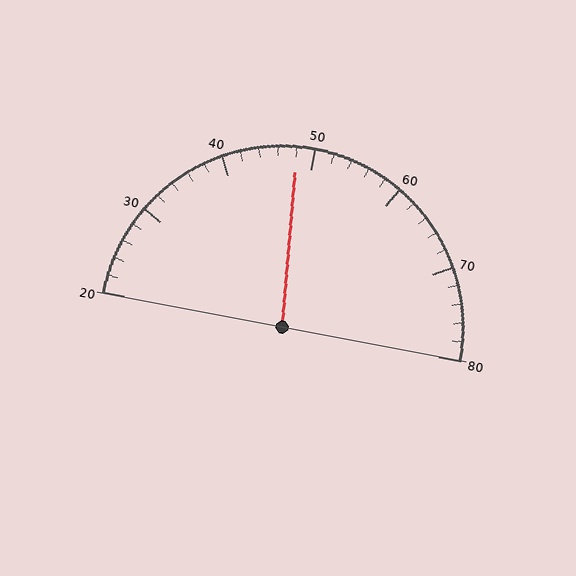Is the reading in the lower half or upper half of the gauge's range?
The reading is in the lower half of the range (20 to 80).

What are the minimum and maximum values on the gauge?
The gauge ranges from 20 to 80.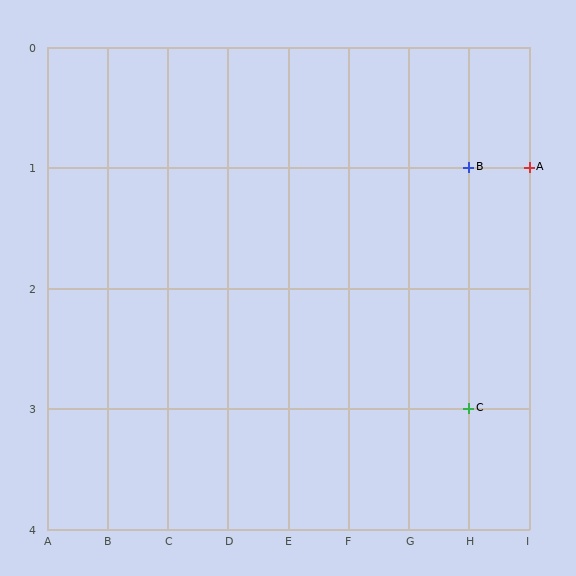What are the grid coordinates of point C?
Point C is at grid coordinates (H, 3).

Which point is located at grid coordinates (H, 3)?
Point C is at (H, 3).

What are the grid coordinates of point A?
Point A is at grid coordinates (I, 1).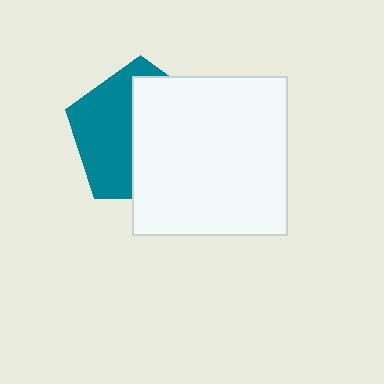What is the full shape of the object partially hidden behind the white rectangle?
The partially hidden object is a teal pentagon.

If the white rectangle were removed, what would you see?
You would see the complete teal pentagon.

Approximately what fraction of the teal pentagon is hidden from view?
Roughly 55% of the teal pentagon is hidden behind the white rectangle.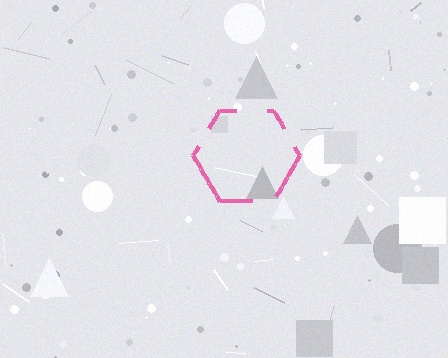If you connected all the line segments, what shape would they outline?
They would outline a hexagon.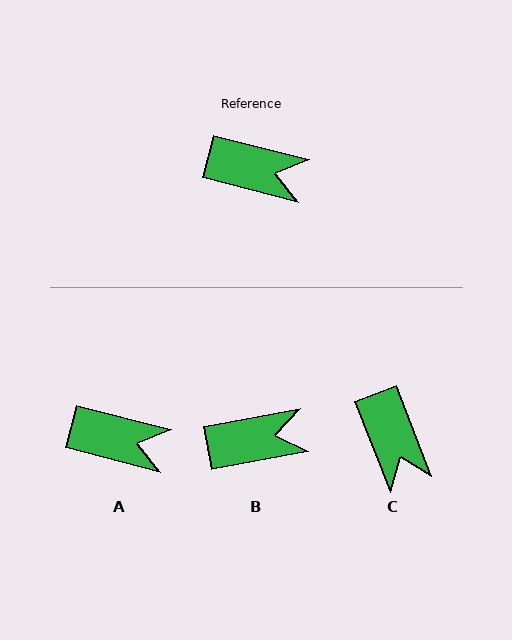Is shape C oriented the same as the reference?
No, it is off by about 54 degrees.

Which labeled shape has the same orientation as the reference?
A.